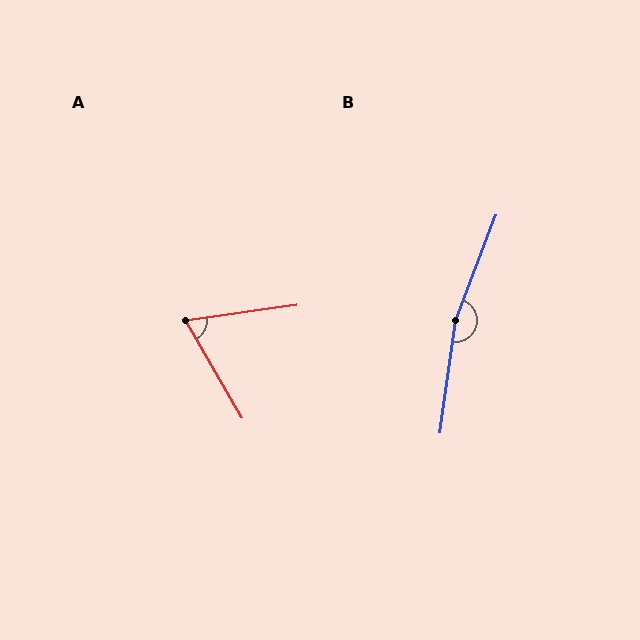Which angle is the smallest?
A, at approximately 68 degrees.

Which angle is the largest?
B, at approximately 167 degrees.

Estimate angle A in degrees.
Approximately 68 degrees.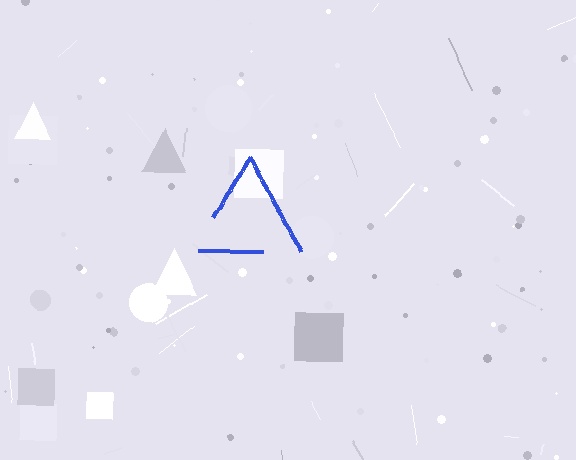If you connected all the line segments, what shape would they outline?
They would outline a triangle.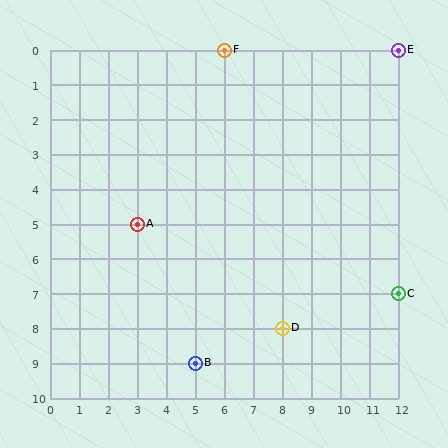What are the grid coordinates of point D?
Point D is at grid coordinates (8, 8).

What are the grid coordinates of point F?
Point F is at grid coordinates (6, 0).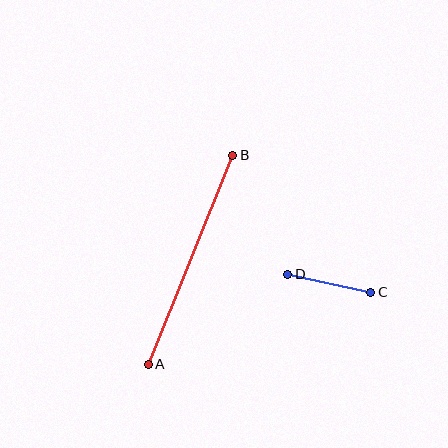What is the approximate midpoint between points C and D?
The midpoint is at approximately (329, 283) pixels.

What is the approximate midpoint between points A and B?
The midpoint is at approximately (191, 260) pixels.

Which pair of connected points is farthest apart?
Points A and B are farthest apart.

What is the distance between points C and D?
The distance is approximately 85 pixels.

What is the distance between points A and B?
The distance is approximately 226 pixels.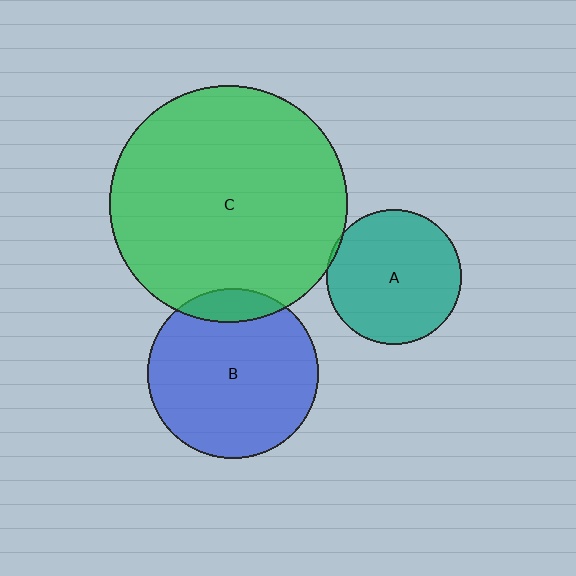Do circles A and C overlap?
Yes.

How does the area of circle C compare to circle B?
Approximately 1.9 times.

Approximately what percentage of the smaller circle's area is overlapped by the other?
Approximately 5%.